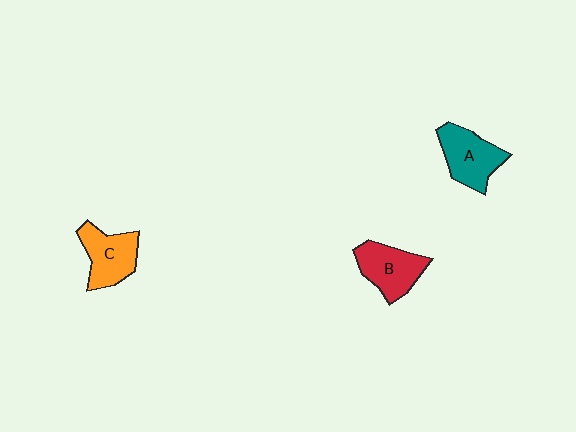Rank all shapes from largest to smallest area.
From largest to smallest: A (teal), B (red), C (orange).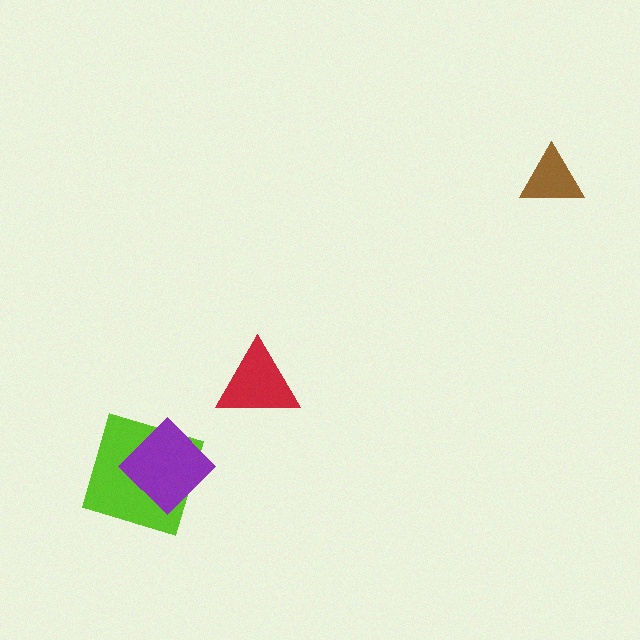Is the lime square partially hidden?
Yes, it is partially covered by another shape.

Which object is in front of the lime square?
The purple diamond is in front of the lime square.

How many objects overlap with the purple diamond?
1 object overlaps with the purple diamond.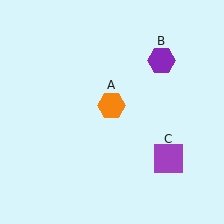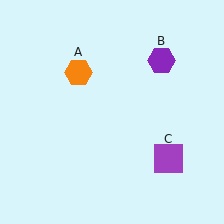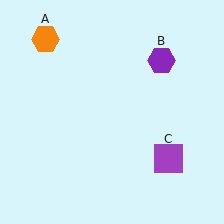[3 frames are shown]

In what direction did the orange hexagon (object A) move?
The orange hexagon (object A) moved up and to the left.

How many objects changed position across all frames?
1 object changed position: orange hexagon (object A).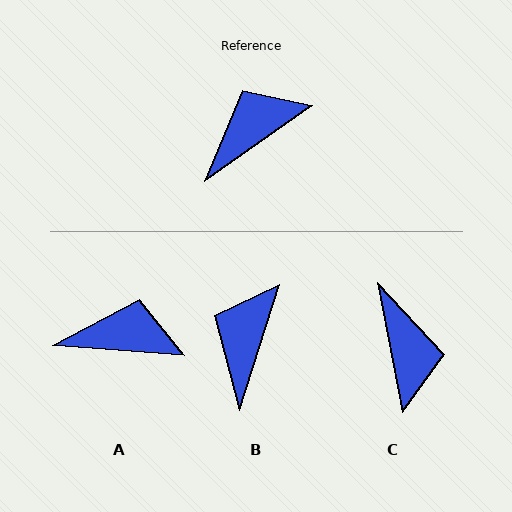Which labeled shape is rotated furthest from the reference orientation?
C, about 114 degrees away.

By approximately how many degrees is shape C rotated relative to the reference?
Approximately 114 degrees clockwise.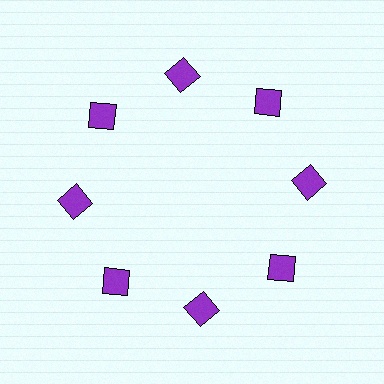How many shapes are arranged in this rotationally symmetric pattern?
There are 8 shapes, arranged in 8 groups of 1.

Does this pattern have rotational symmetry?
Yes, this pattern has 8-fold rotational symmetry. It looks the same after rotating 45 degrees around the center.